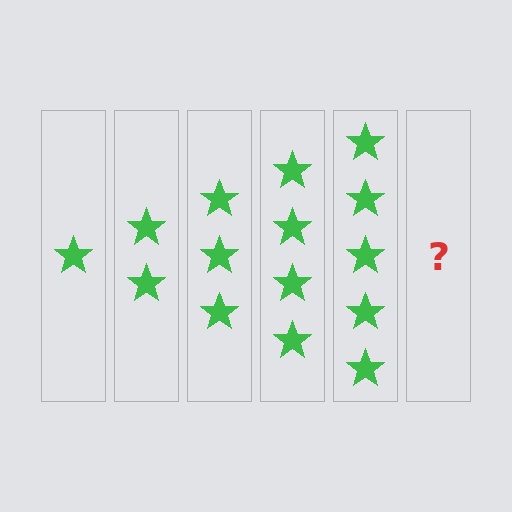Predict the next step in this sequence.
The next step is 6 stars.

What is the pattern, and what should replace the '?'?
The pattern is that each step adds one more star. The '?' should be 6 stars.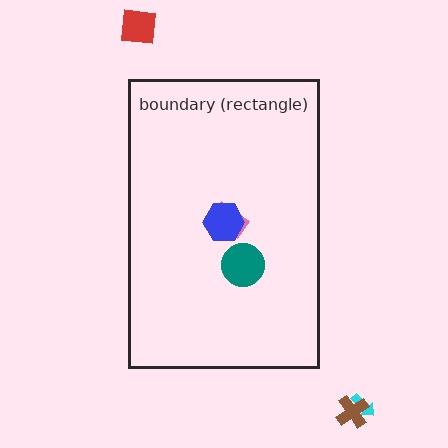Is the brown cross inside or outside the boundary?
Outside.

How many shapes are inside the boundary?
3 inside, 3 outside.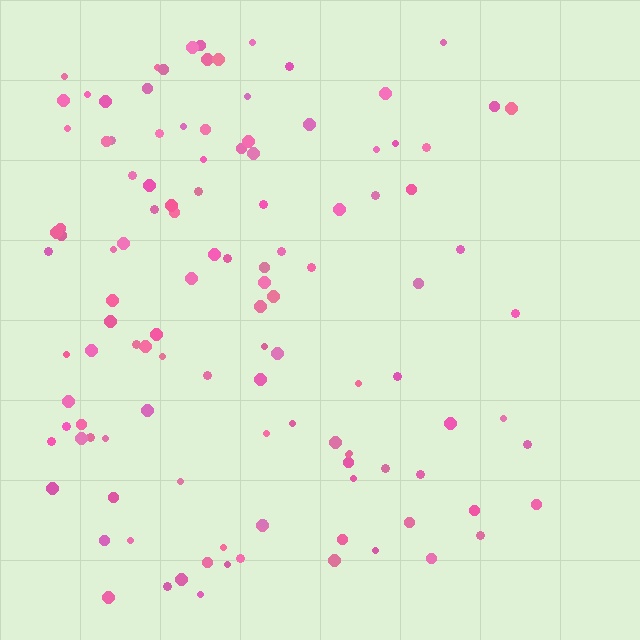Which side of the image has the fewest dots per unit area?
The right.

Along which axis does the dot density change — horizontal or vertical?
Horizontal.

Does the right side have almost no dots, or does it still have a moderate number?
Still a moderate number, just noticeably fewer than the left.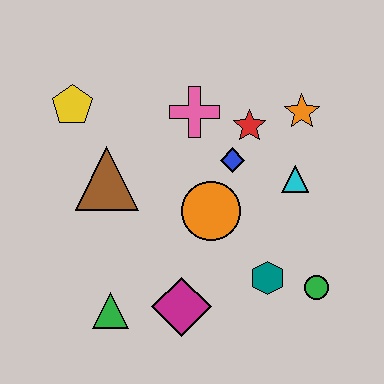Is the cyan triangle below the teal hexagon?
No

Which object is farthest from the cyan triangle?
The yellow pentagon is farthest from the cyan triangle.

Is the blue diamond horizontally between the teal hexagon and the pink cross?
Yes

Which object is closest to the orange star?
The red star is closest to the orange star.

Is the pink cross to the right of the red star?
No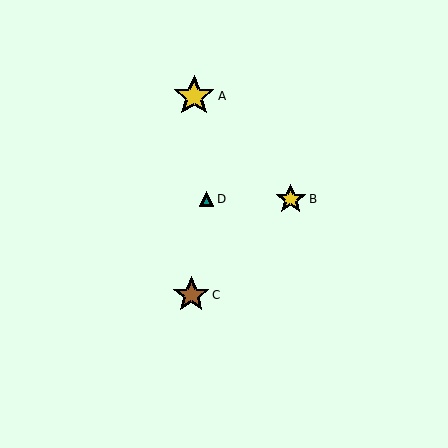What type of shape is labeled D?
Shape D is a teal triangle.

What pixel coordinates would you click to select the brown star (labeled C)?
Click at (191, 295) to select the brown star C.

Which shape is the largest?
The yellow star (labeled A) is the largest.